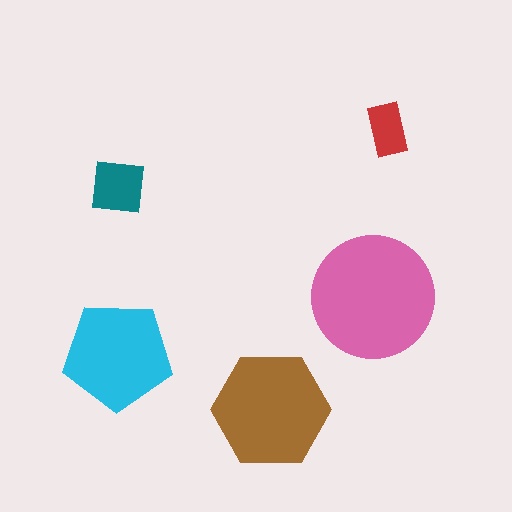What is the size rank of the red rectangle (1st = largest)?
5th.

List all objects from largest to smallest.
The pink circle, the brown hexagon, the cyan pentagon, the teal square, the red rectangle.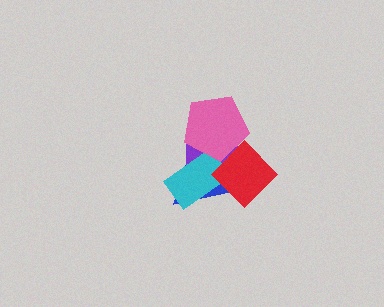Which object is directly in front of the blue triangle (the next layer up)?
The purple rectangle is directly in front of the blue triangle.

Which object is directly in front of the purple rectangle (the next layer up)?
The cyan rectangle is directly in front of the purple rectangle.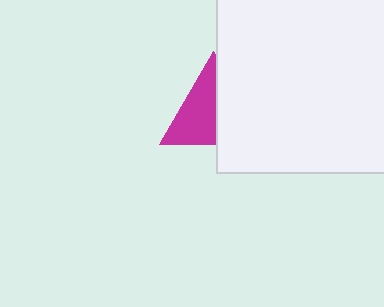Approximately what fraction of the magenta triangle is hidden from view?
Roughly 46% of the magenta triangle is hidden behind the white square.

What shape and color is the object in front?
The object in front is a white square.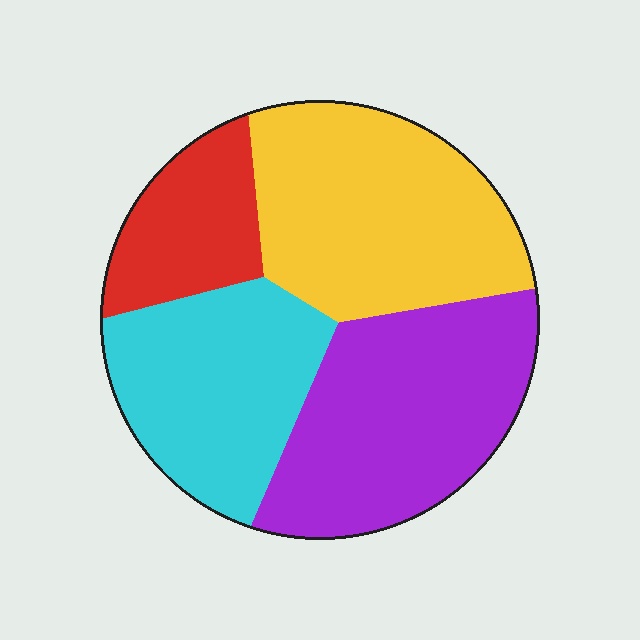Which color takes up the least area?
Red, at roughly 15%.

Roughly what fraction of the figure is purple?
Purple takes up about one third (1/3) of the figure.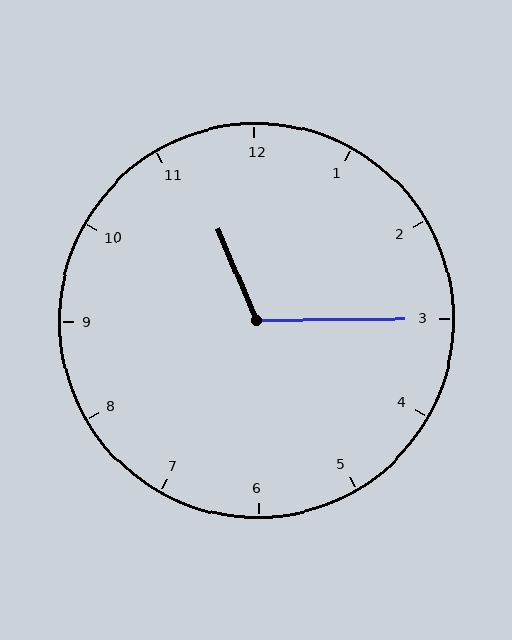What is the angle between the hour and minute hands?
Approximately 112 degrees.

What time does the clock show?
11:15.